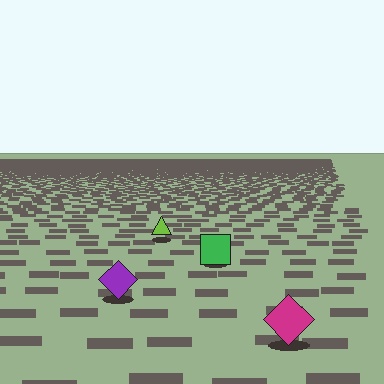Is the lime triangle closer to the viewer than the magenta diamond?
No. The magenta diamond is closer — you can tell from the texture gradient: the ground texture is coarser near it.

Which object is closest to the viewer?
The magenta diamond is closest. The texture marks near it are larger and more spread out.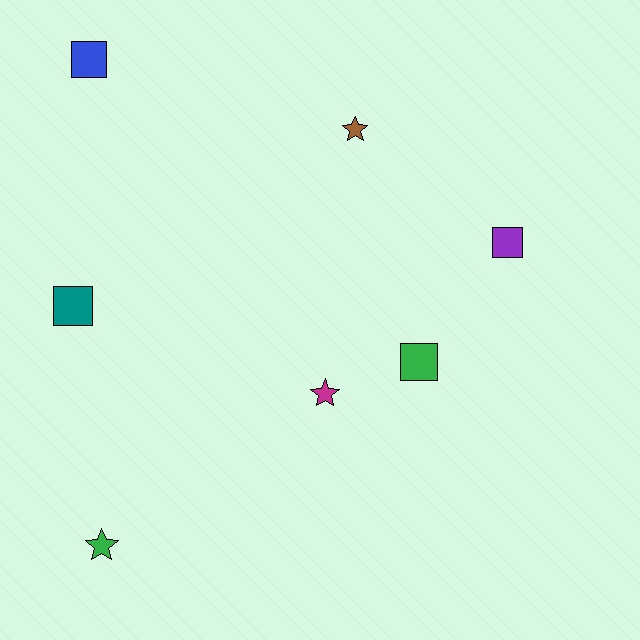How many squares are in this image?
There are 4 squares.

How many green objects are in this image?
There are 2 green objects.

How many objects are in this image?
There are 7 objects.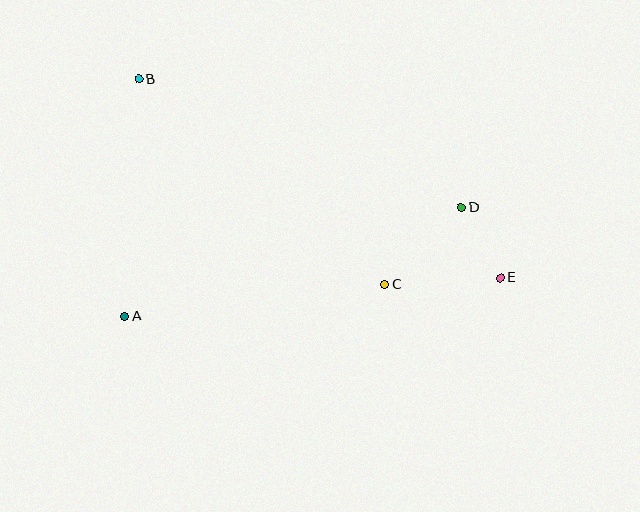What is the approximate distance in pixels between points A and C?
The distance between A and C is approximately 262 pixels.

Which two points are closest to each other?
Points D and E are closest to each other.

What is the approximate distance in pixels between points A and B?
The distance between A and B is approximately 237 pixels.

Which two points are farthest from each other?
Points B and E are farthest from each other.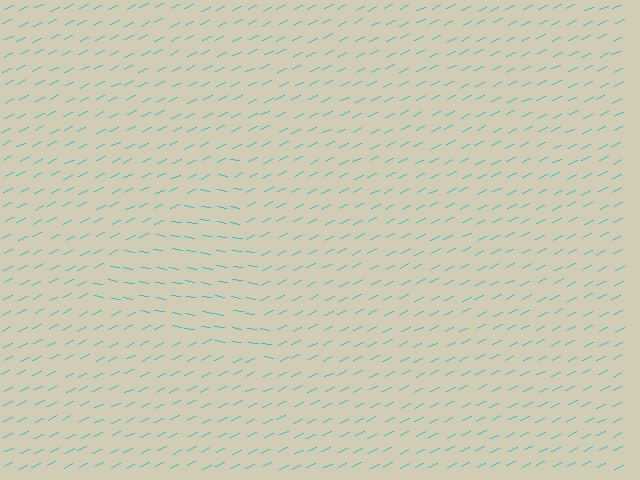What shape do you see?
I see a triangle.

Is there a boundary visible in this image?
Yes, there is a texture boundary formed by a change in line orientation.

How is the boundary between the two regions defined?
The boundary is defined purely by a change in line orientation (approximately 35 degrees difference). All lines are the same color and thickness.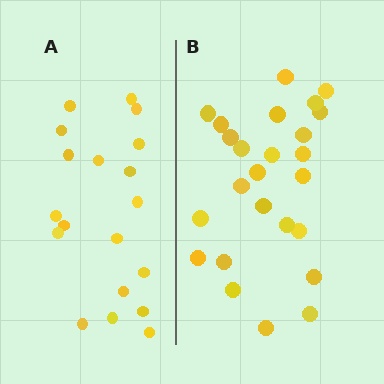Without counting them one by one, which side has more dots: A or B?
Region B (the right region) has more dots.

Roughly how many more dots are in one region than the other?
Region B has about 6 more dots than region A.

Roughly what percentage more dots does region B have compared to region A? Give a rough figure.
About 30% more.